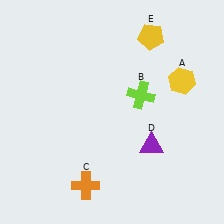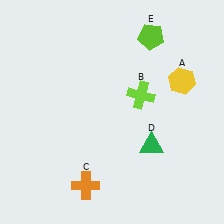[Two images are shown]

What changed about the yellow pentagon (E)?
In Image 1, E is yellow. In Image 2, it changed to lime.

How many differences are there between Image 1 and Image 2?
There are 2 differences between the two images.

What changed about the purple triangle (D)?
In Image 1, D is purple. In Image 2, it changed to green.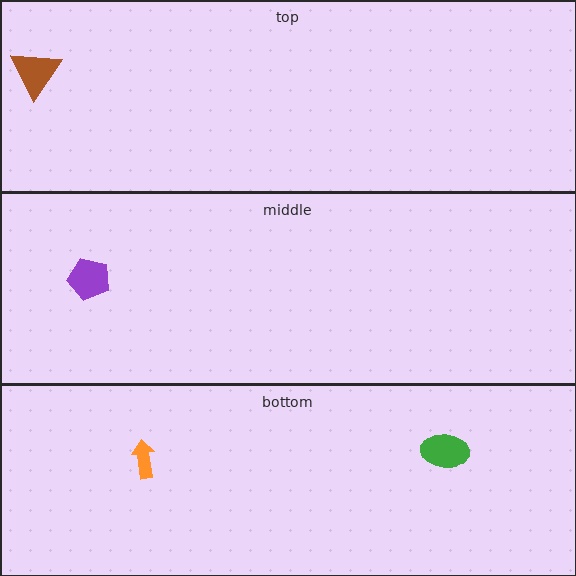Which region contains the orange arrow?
The bottom region.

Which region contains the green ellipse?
The bottom region.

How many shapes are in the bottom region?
2.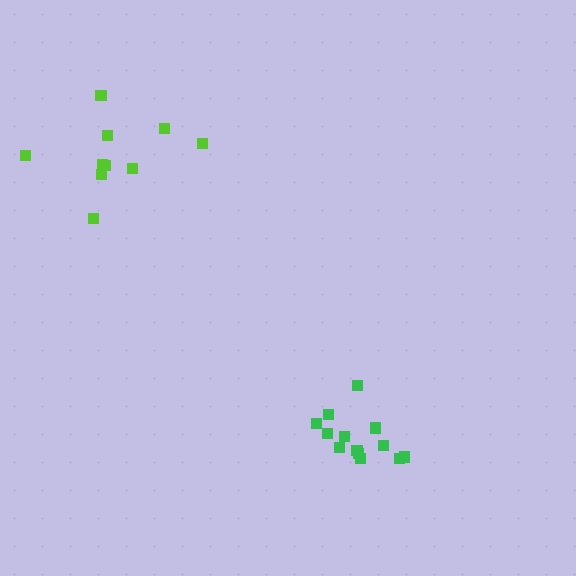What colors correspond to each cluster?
The clusters are colored: lime, green.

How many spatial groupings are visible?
There are 2 spatial groupings.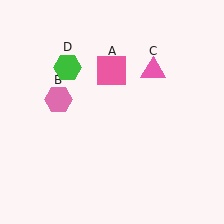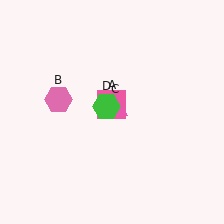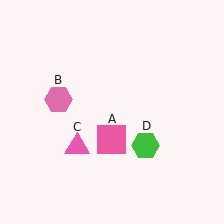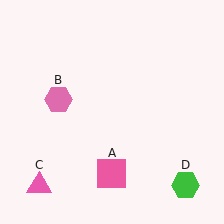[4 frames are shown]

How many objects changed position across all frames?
3 objects changed position: pink square (object A), pink triangle (object C), green hexagon (object D).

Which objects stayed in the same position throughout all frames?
Pink hexagon (object B) remained stationary.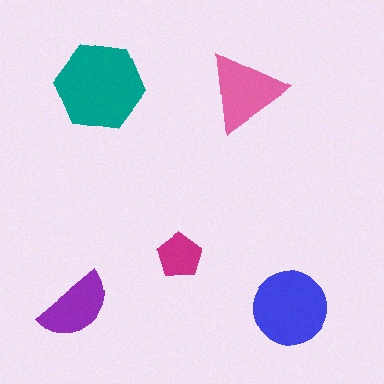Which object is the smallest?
The magenta pentagon.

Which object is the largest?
The teal hexagon.